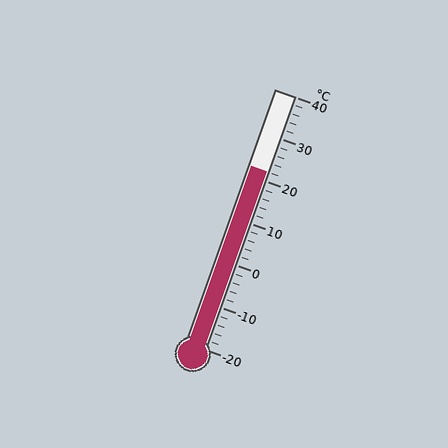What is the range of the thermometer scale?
The thermometer scale ranges from -20°C to 40°C.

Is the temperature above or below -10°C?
The temperature is above -10°C.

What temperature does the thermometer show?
The thermometer shows approximately 22°C.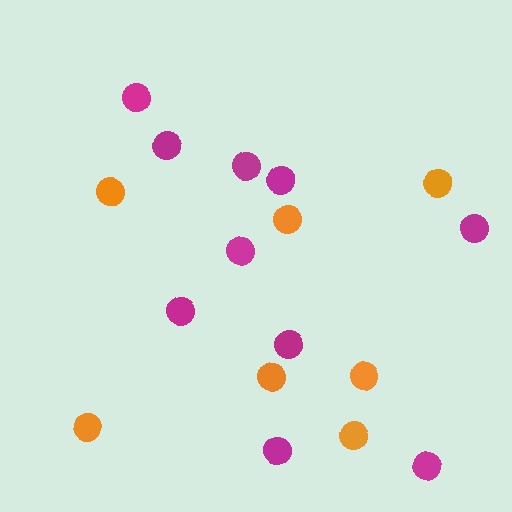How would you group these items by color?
There are 2 groups: one group of magenta circles (10) and one group of orange circles (7).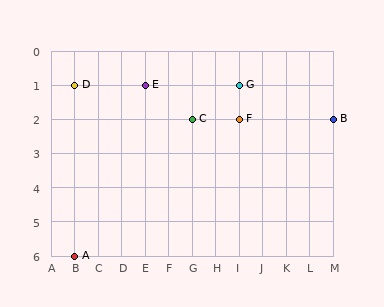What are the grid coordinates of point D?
Point D is at grid coordinates (B, 1).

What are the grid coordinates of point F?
Point F is at grid coordinates (I, 2).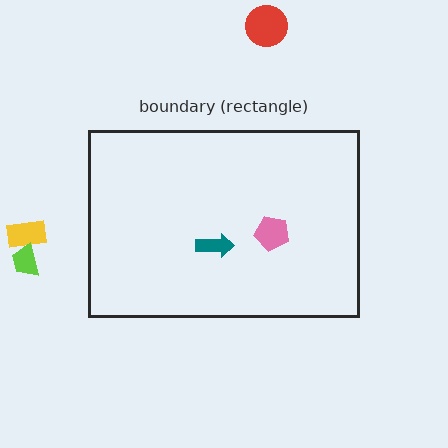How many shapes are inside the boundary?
2 inside, 3 outside.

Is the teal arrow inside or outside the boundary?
Inside.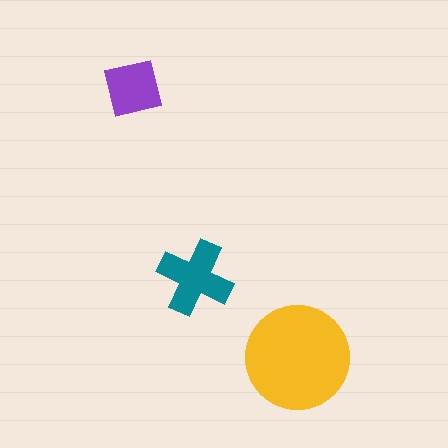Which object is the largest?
The yellow circle.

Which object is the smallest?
The purple square.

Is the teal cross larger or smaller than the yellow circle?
Smaller.